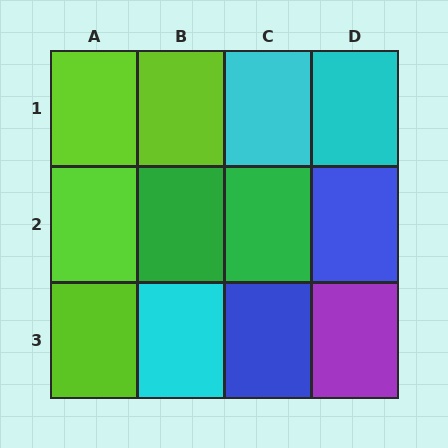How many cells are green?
2 cells are green.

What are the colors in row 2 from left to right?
Lime, green, green, blue.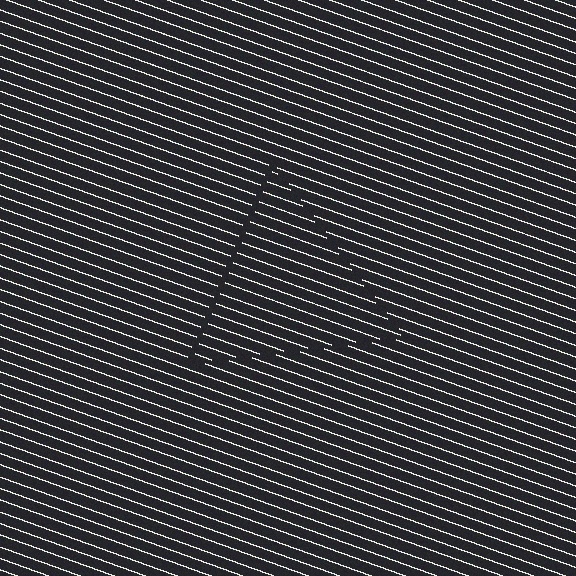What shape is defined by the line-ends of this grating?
An illusory triangle. The interior of the shape contains the same grating, shifted by half a period — the contour is defined by the phase discontinuity where line-ends from the inner and outer gratings abut.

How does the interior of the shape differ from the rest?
The interior of the shape contains the same grating, shifted by half a period — the contour is defined by the phase discontinuity where line-ends from the inner and outer gratings abut.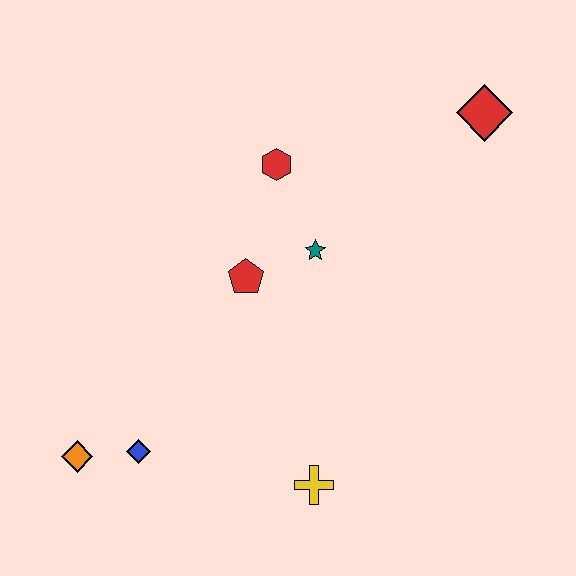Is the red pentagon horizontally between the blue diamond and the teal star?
Yes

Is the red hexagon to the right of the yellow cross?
No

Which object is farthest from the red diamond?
The orange diamond is farthest from the red diamond.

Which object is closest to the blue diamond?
The orange diamond is closest to the blue diamond.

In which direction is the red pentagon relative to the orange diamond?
The red pentagon is above the orange diamond.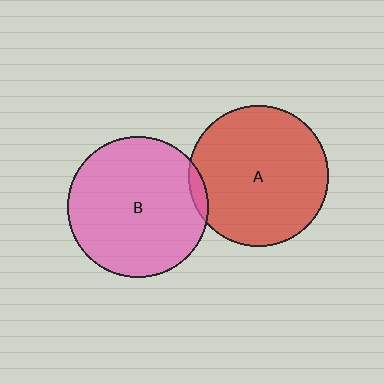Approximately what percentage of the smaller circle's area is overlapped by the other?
Approximately 5%.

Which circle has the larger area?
Circle B (pink).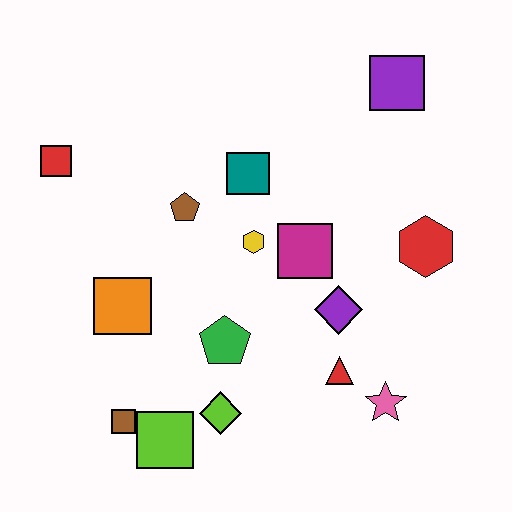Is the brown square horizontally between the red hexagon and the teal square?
No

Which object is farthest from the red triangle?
The red square is farthest from the red triangle.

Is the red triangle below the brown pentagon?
Yes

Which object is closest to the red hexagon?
The purple diamond is closest to the red hexagon.